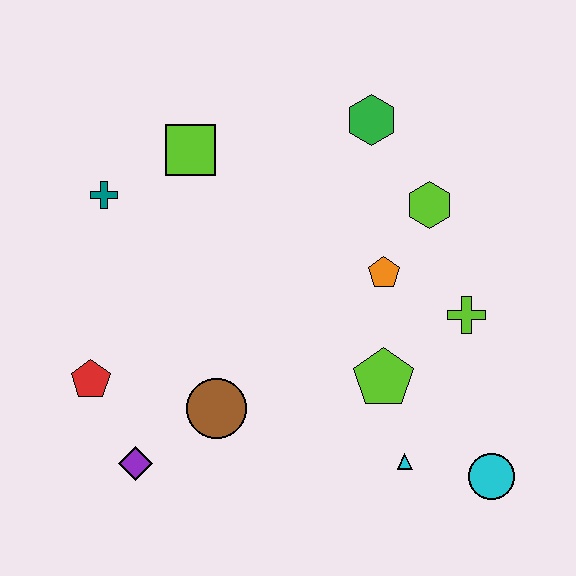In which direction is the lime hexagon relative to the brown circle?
The lime hexagon is to the right of the brown circle.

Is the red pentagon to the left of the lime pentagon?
Yes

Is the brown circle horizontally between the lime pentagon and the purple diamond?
Yes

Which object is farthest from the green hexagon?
The purple diamond is farthest from the green hexagon.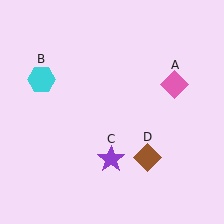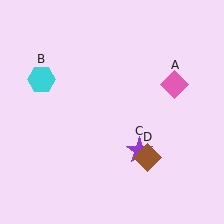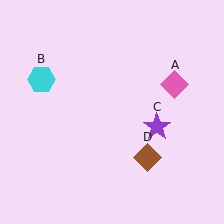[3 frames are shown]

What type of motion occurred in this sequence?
The purple star (object C) rotated counterclockwise around the center of the scene.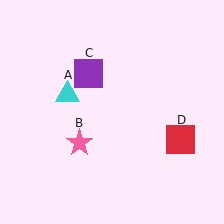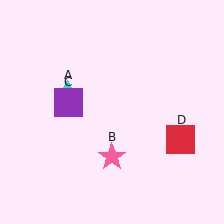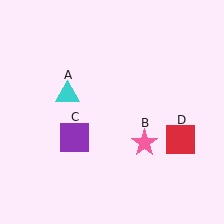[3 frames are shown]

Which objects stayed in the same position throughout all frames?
Cyan triangle (object A) and red square (object D) remained stationary.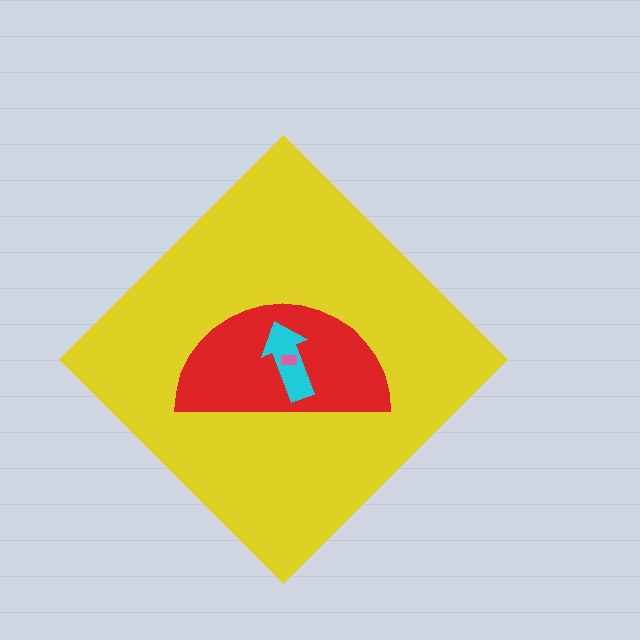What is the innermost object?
The pink rectangle.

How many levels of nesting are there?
4.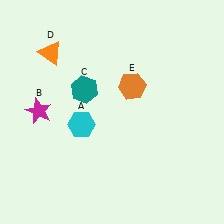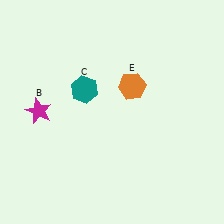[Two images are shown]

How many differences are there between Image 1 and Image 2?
There are 2 differences between the two images.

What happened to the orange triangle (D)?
The orange triangle (D) was removed in Image 2. It was in the top-left area of Image 1.